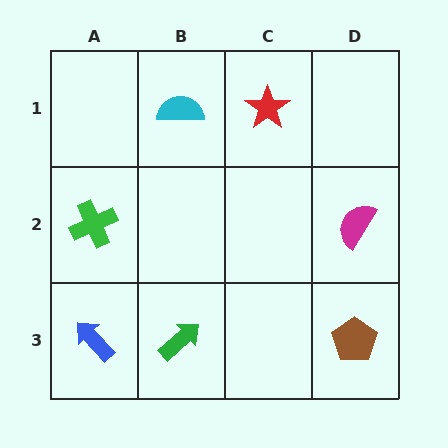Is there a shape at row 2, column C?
No, that cell is empty.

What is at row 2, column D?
A magenta semicircle.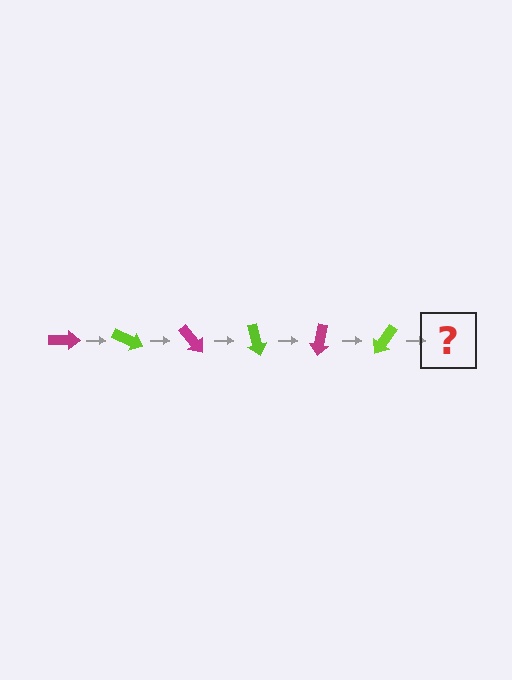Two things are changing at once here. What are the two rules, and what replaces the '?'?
The two rules are that it rotates 25 degrees each step and the color cycles through magenta and lime. The '?' should be a magenta arrow, rotated 150 degrees from the start.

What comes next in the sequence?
The next element should be a magenta arrow, rotated 150 degrees from the start.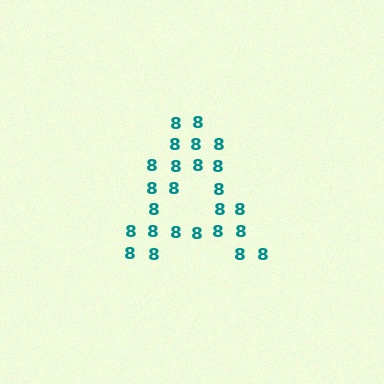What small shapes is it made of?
It is made of small digit 8's.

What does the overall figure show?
The overall figure shows the letter A.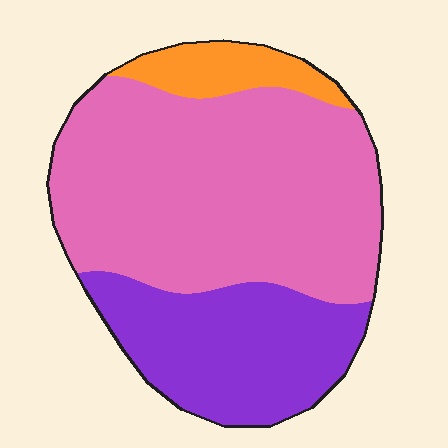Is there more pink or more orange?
Pink.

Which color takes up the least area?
Orange, at roughly 10%.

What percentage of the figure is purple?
Purple covers roughly 30% of the figure.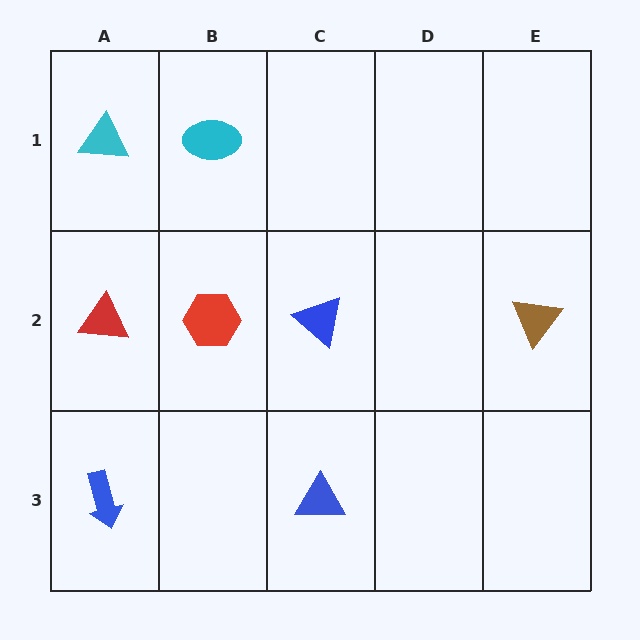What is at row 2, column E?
A brown triangle.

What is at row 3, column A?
A blue arrow.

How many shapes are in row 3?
2 shapes.